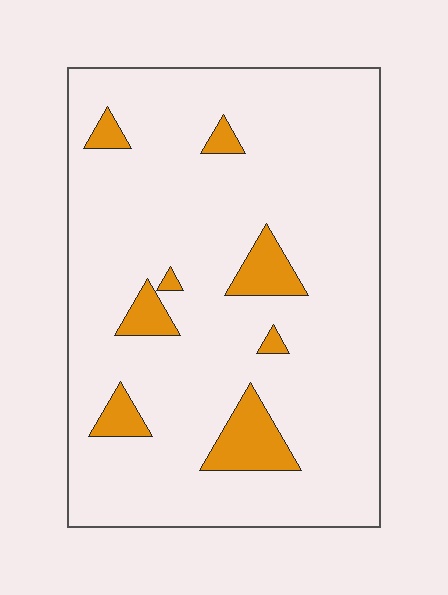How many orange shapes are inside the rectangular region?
8.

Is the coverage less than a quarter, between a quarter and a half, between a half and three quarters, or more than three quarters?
Less than a quarter.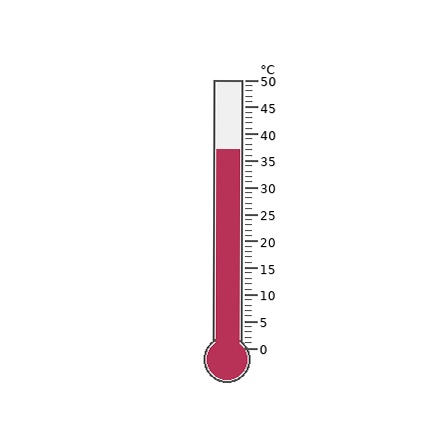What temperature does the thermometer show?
The thermometer shows approximately 37°C.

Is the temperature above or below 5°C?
The temperature is above 5°C.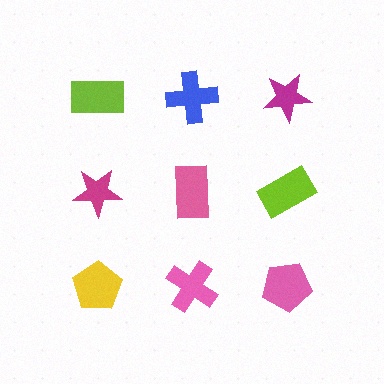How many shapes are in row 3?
3 shapes.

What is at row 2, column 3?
A lime rectangle.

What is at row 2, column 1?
A magenta star.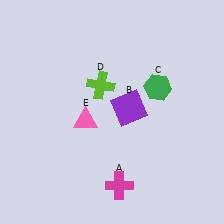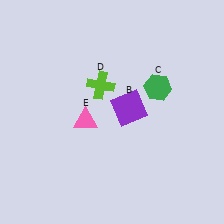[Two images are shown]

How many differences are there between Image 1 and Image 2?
There is 1 difference between the two images.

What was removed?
The magenta cross (A) was removed in Image 2.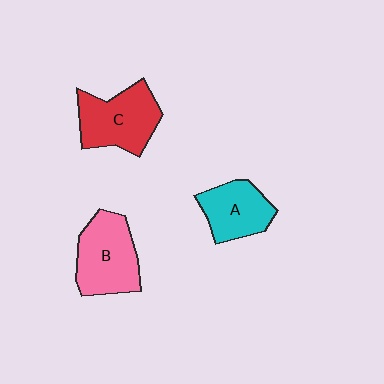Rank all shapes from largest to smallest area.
From largest to smallest: B (pink), C (red), A (cyan).